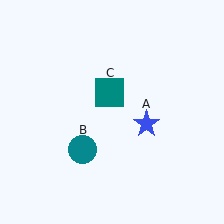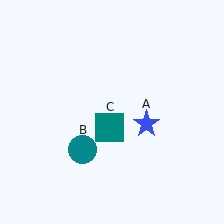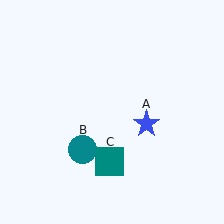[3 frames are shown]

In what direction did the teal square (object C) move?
The teal square (object C) moved down.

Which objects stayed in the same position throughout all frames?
Blue star (object A) and teal circle (object B) remained stationary.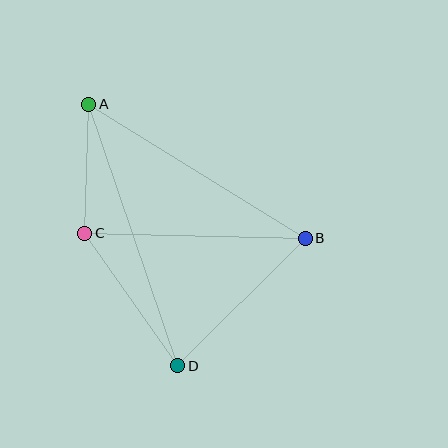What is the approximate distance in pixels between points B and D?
The distance between B and D is approximately 180 pixels.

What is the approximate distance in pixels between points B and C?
The distance between B and C is approximately 221 pixels.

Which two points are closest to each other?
Points A and C are closest to each other.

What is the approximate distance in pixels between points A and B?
The distance between A and B is approximately 255 pixels.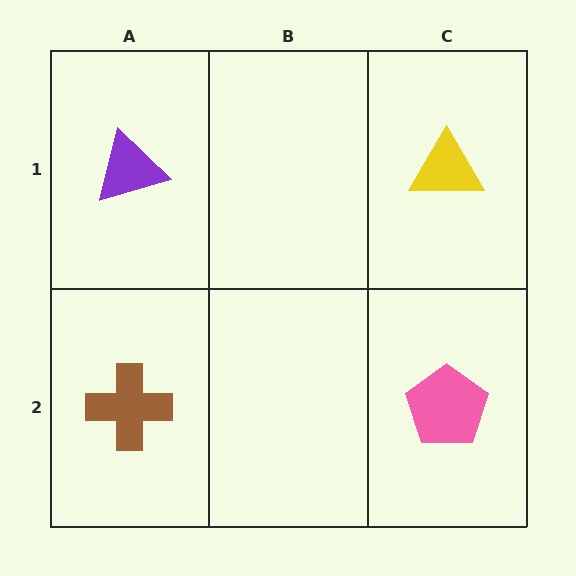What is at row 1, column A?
A purple triangle.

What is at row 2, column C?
A pink pentagon.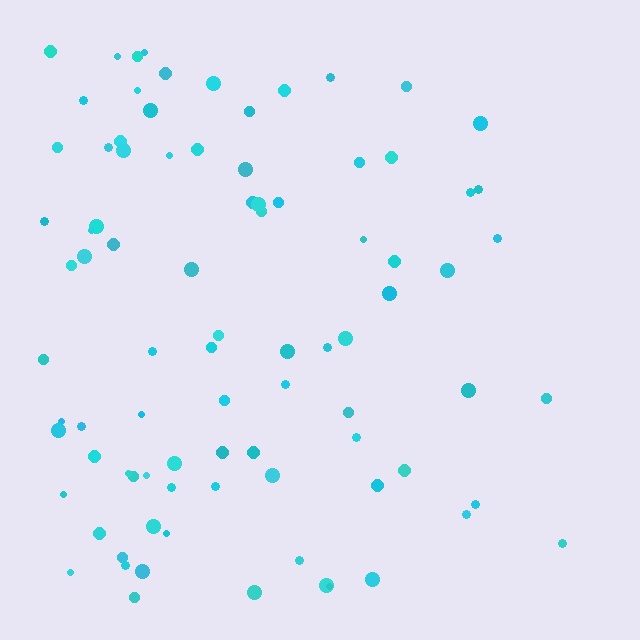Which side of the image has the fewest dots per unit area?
The right.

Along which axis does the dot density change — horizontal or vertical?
Horizontal.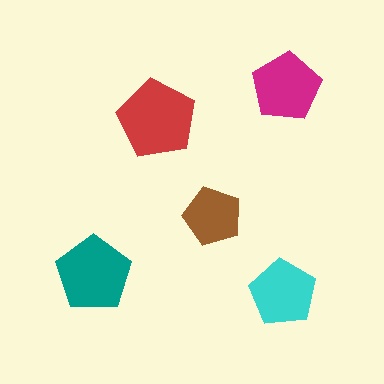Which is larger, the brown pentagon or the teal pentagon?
The teal one.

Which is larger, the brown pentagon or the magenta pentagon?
The magenta one.